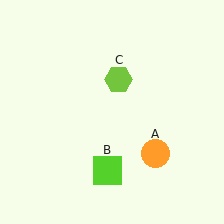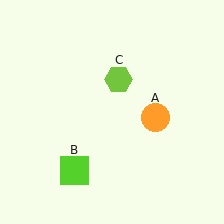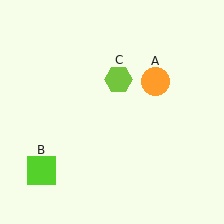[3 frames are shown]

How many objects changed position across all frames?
2 objects changed position: orange circle (object A), lime square (object B).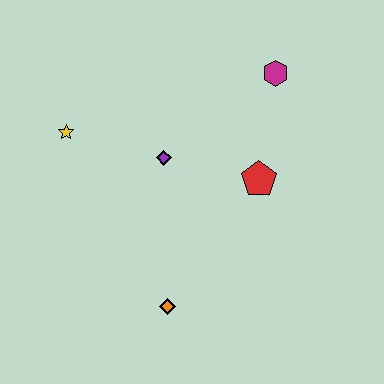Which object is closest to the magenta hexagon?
The red pentagon is closest to the magenta hexagon.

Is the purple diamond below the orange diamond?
No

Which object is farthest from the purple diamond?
The orange diamond is farthest from the purple diamond.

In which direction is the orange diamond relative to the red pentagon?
The orange diamond is below the red pentagon.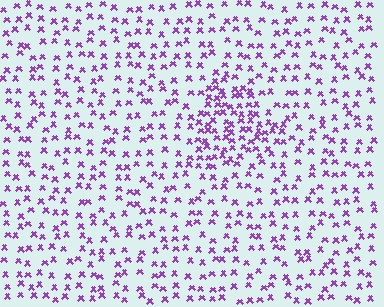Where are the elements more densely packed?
The elements are more densely packed inside the triangle boundary.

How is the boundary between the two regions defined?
The boundary is defined by a change in element density (approximately 2.1x ratio). All elements are the same color, size, and shape.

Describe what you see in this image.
The image contains small purple elements arranged at two different densities. A triangle-shaped region is visible where the elements are more densely packed than the surrounding area.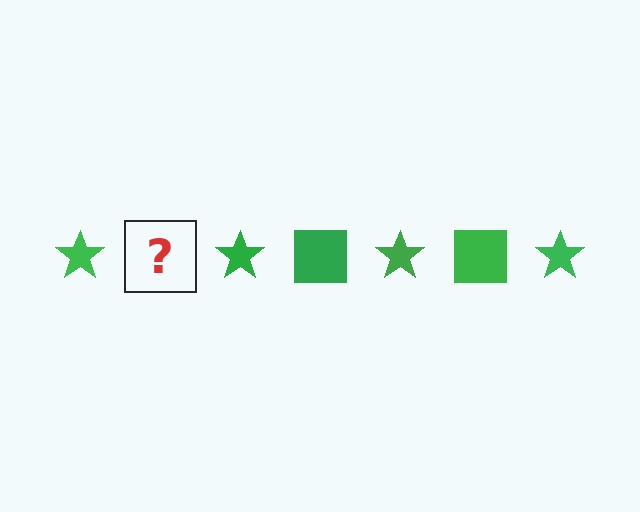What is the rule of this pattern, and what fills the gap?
The rule is that the pattern cycles through star, square shapes in green. The gap should be filled with a green square.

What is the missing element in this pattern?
The missing element is a green square.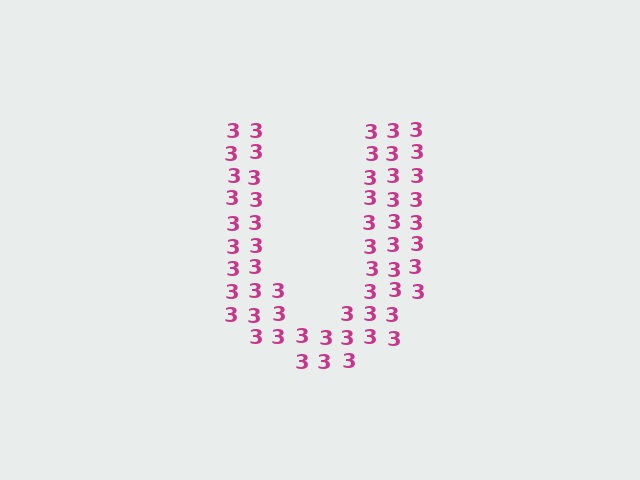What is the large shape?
The large shape is the letter U.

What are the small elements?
The small elements are digit 3's.